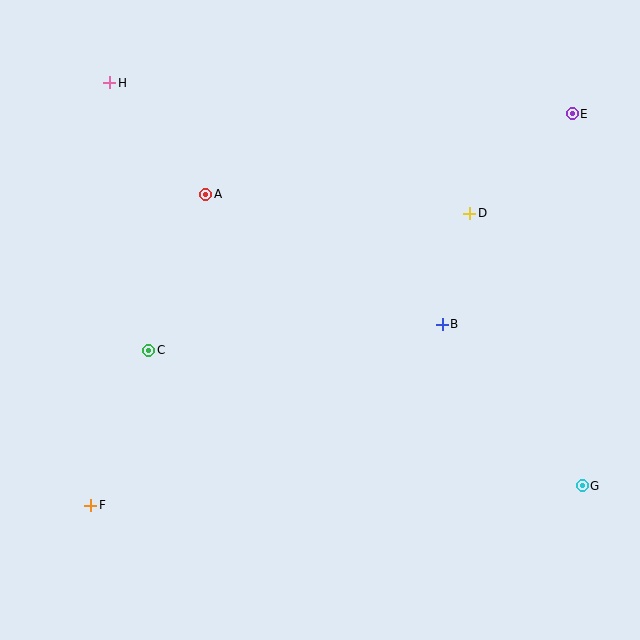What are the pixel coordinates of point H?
Point H is at (110, 83).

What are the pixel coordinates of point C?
Point C is at (149, 350).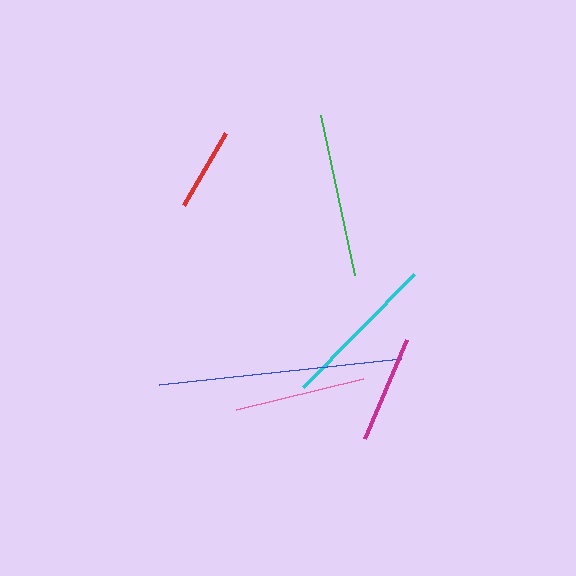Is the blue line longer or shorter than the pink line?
The blue line is longer than the pink line.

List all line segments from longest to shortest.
From longest to shortest: blue, green, cyan, pink, magenta, red.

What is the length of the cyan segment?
The cyan segment is approximately 158 pixels long.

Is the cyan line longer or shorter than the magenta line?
The cyan line is longer than the magenta line.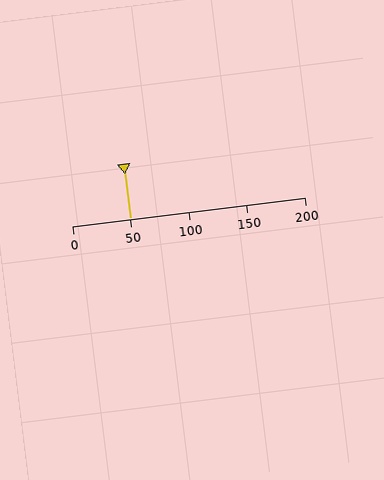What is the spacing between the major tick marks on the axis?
The major ticks are spaced 50 apart.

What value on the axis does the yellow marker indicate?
The marker indicates approximately 50.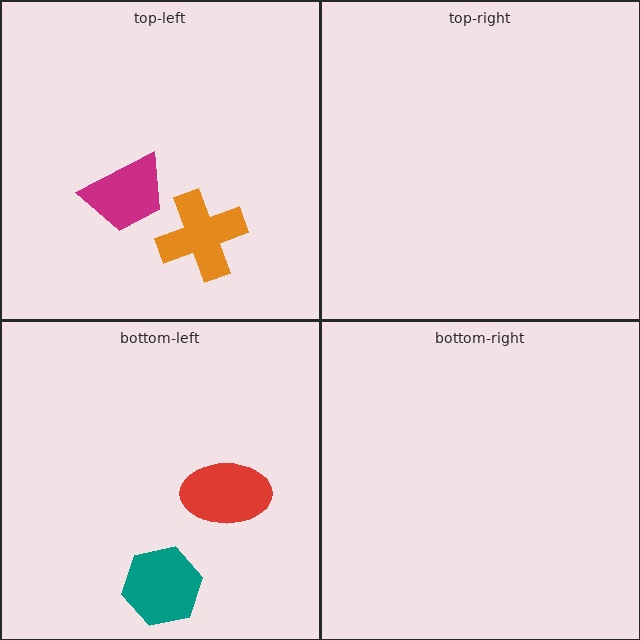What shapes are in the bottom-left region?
The red ellipse, the teal hexagon.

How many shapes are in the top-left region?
2.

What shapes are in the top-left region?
The orange cross, the magenta trapezoid.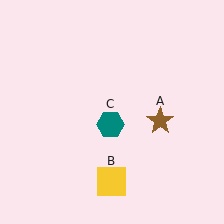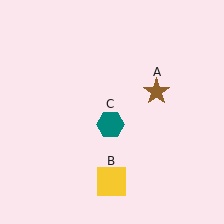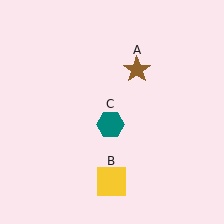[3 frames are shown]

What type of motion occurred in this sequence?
The brown star (object A) rotated counterclockwise around the center of the scene.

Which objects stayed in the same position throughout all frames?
Yellow square (object B) and teal hexagon (object C) remained stationary.